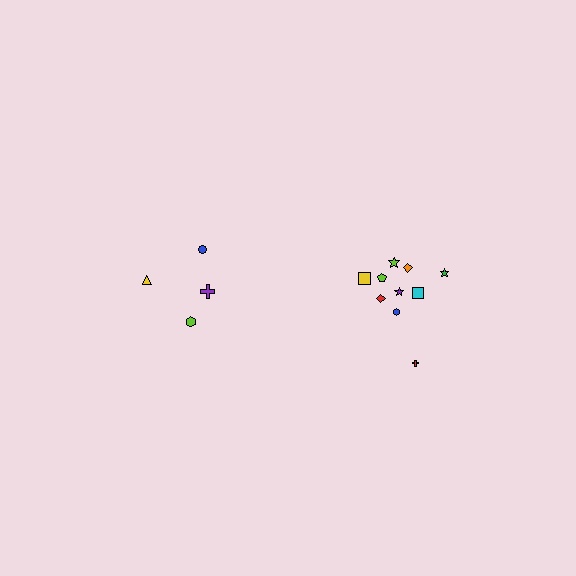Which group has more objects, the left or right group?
The right group.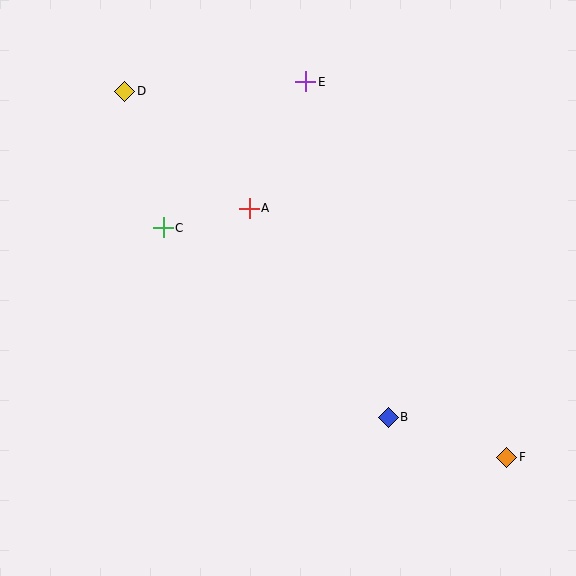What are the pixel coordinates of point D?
Point D is at (125, 91).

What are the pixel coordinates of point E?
Point E is at (306, 82).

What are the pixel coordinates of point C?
Point C is at (163, 228).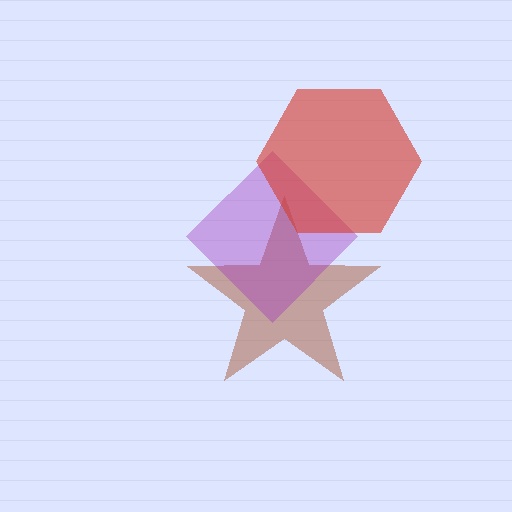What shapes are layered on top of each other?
The layered shapes are: a brown star, a purple diamond, a red hexagon.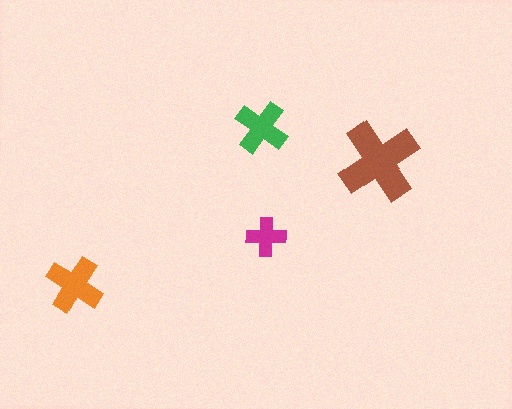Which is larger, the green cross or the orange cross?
The orange one.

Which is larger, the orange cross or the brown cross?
The brown one.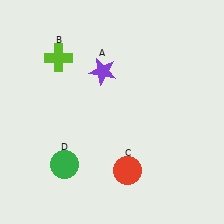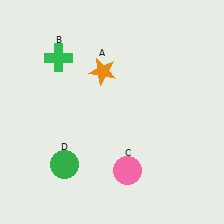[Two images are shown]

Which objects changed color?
A changed from purple to orange. B changed from lime to green. C changed from red to pink.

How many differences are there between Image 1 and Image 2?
There are 3 differences between the two images.